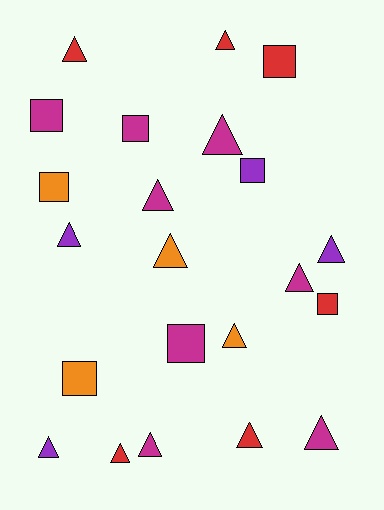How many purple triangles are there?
There are 3 purple triangles.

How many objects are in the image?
There are 22 objects.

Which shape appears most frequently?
Triangle, with 14 objects.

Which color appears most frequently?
Magenta, with 8 objects.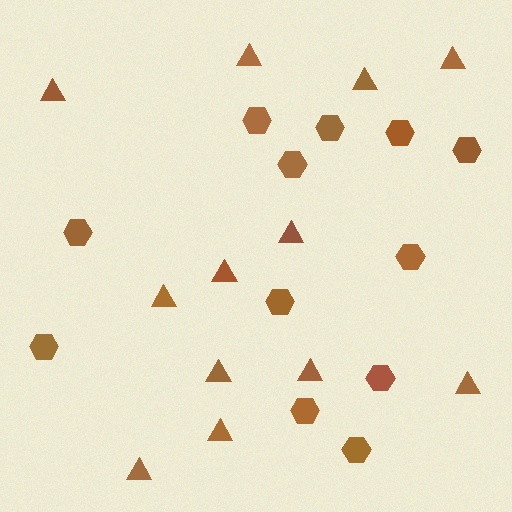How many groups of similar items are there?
There are 2 groups: one group of hexagons (12) and one group of triangles (12).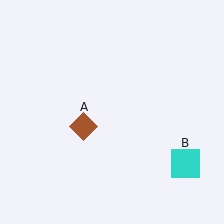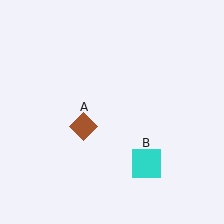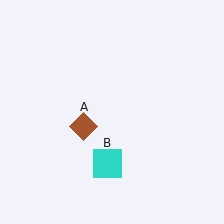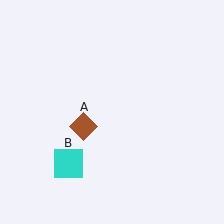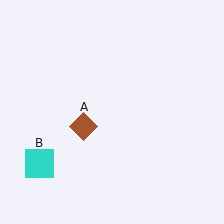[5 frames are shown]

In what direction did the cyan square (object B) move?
The cyan square (object B) moved left.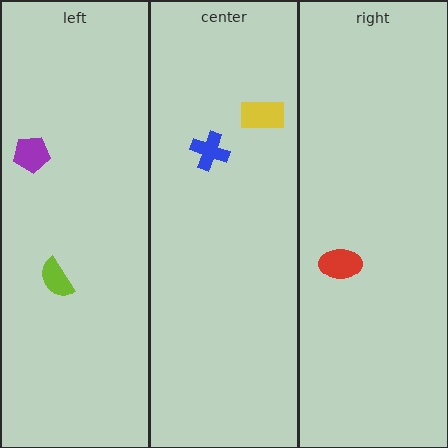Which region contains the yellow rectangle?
The center region.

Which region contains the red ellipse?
The right region.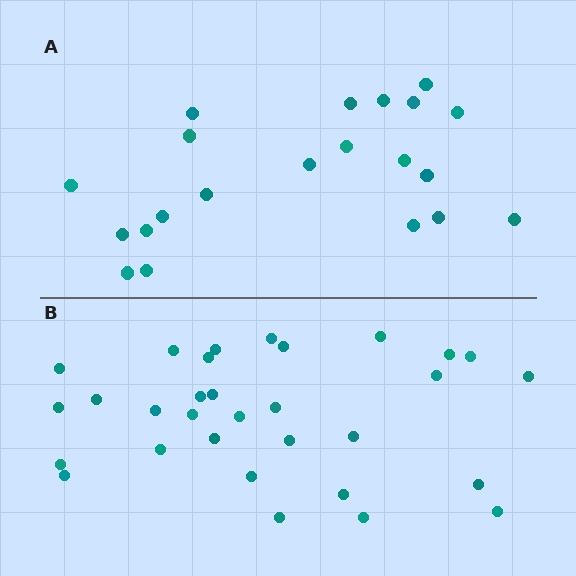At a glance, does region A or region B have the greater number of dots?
Region B (the bottom region) has more dots.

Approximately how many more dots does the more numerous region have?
Region B has roughly 10 or so more dots than region A.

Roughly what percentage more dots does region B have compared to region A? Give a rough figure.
About 50% more.